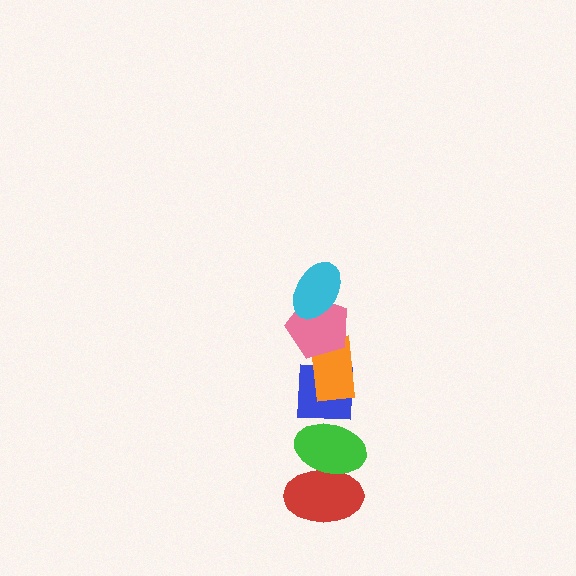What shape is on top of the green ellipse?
The blue square is on top of the green ellipse.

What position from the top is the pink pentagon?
The pink pentagon is 2nd from the top.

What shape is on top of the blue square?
The orange rectangle is on top of the blue square.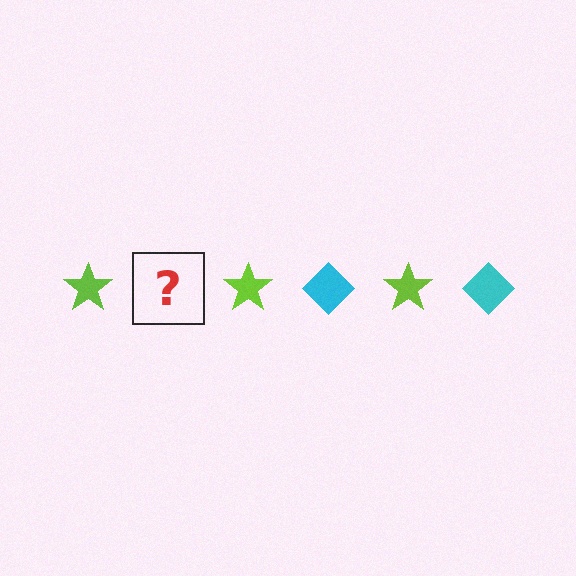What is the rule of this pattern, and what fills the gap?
The rule is that the pattern alternates between lime star and cyan diamond. The gap should be filled with a cyan diamond.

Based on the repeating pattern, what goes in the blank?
The blank should be a cyan diamond.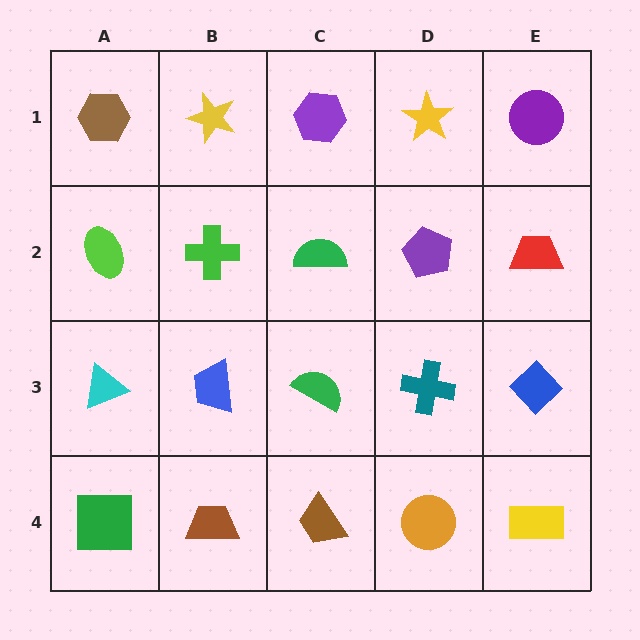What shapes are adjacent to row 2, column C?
A purple hexagon (row 1, column C), a green semicircle (row 3, column C), a green cross (row 2, column B), a purple pentagon (row 2, column D).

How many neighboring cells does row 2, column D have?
4.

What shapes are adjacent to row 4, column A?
A cyan triangle (row 3, column A), a brown trapezoid (row 4, column B).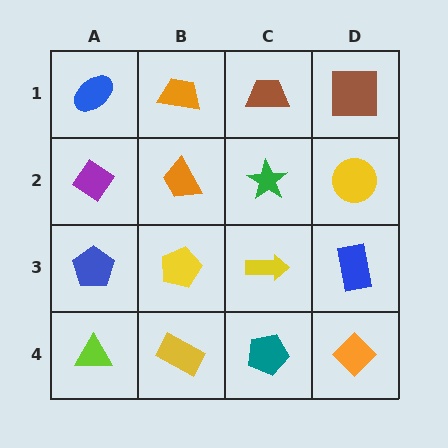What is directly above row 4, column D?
A blue rectangle.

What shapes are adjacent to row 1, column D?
A yellow circle (row 2, column D), a brown trapezoid (row 1, column C).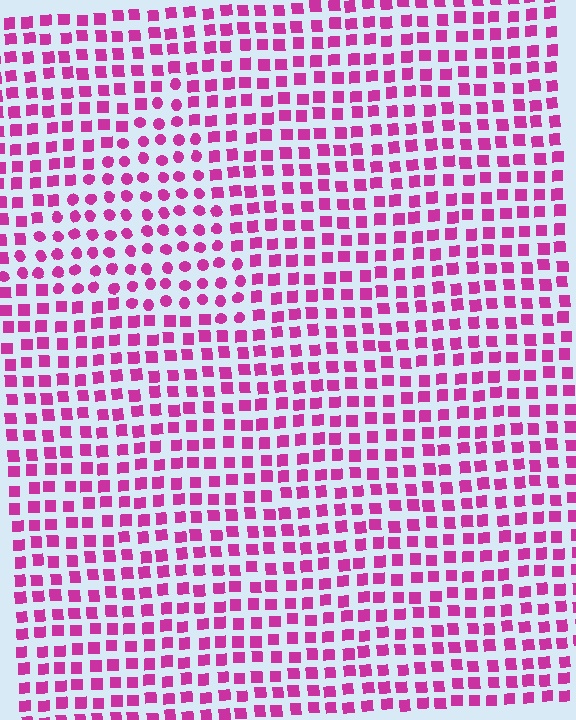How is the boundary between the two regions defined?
The boundary is defined by a change in element shape: circles inside vs. squares outside. All elements share the same color and spacing.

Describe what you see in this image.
The image is filled with small magenta elements arranged in a uniform grid. A triangle-shaped region contains circles, while the surrounding area contains squares. The boundary is defined purely by the change in element shape.